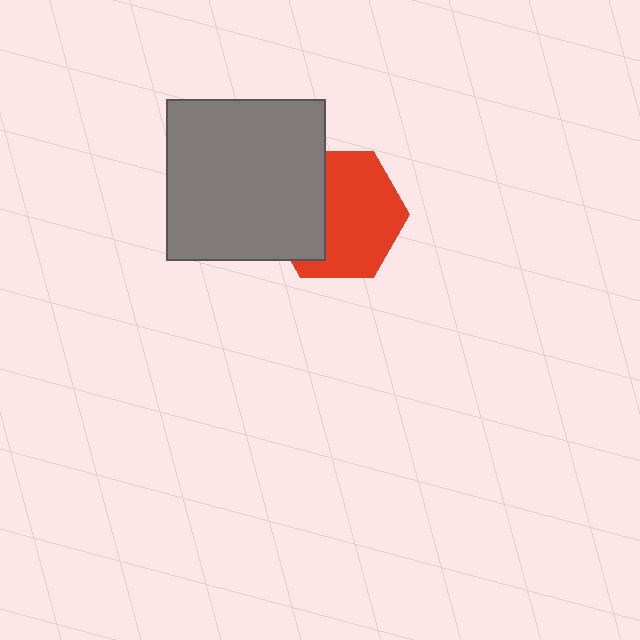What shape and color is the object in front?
The object in front is a gray rectangle.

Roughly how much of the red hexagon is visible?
About half of it is visible (roughly 64%).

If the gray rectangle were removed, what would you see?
You would see the complete red hexagon.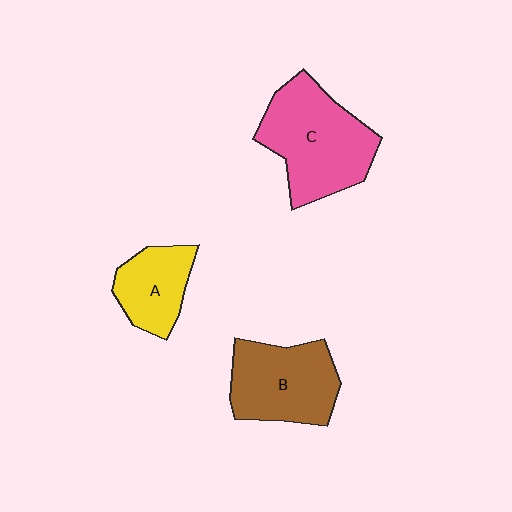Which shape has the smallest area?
Shape A (yellow).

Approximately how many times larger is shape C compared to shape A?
Approximately 1.8 times.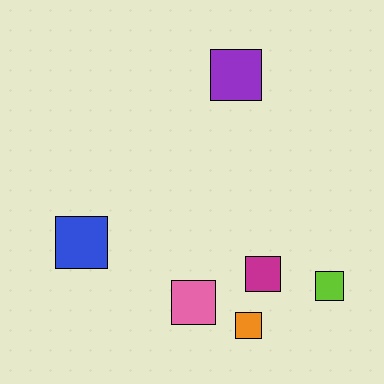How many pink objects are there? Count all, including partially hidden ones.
There is 1 pink object.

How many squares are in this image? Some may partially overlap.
There are 6 squares.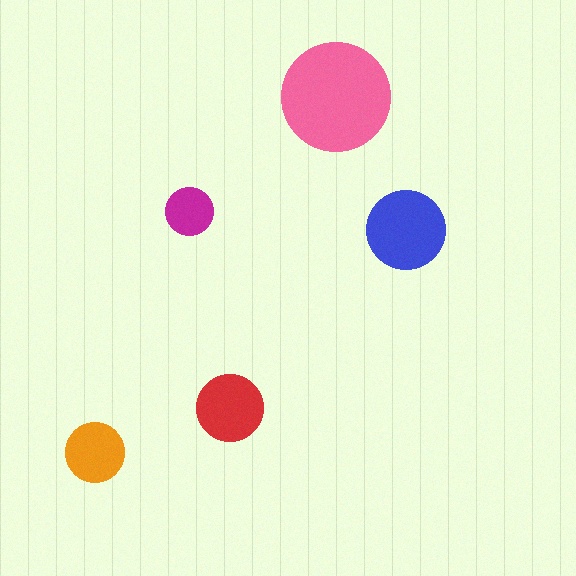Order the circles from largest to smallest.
the pink one, the blue one, the red one, the orange one, the magenta one.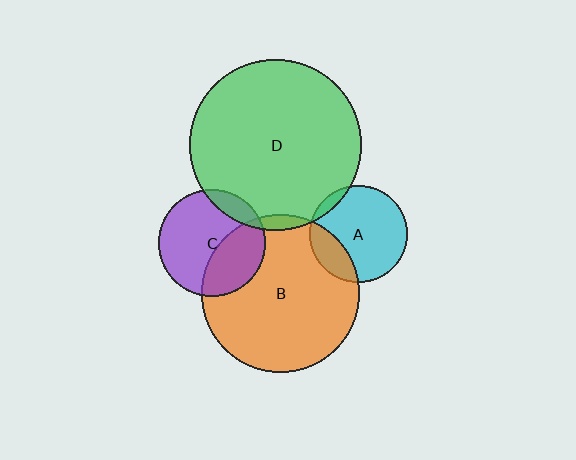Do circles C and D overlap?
Yes.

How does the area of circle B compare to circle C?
Approximately 2.2 times.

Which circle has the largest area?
Circle D (green).